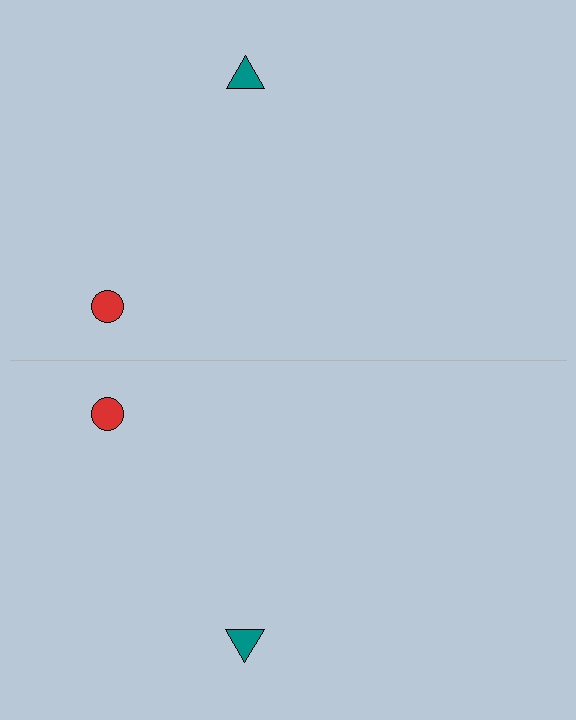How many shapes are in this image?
There are 4 shapes in this image.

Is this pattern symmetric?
Yes, this pattern has bilateral (reflection) symmetry.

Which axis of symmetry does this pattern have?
The pattern has a horizontal axis of symmetry running through the center of the image.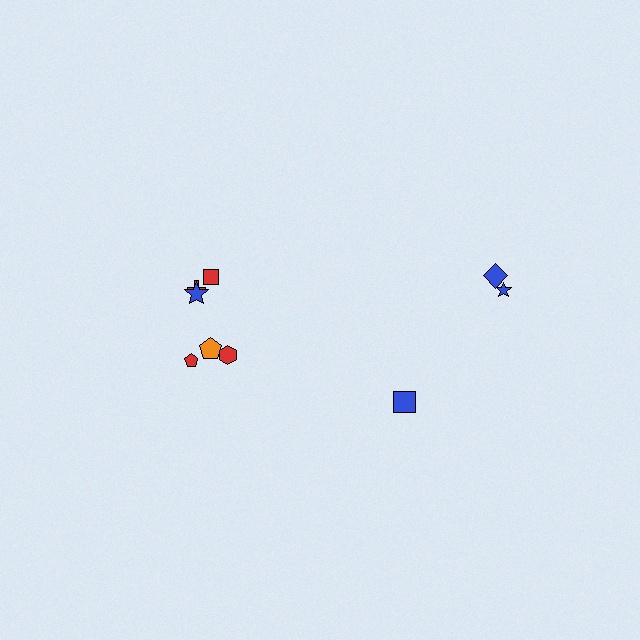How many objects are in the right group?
There are 3 objects.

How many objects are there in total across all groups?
There are 9 objects.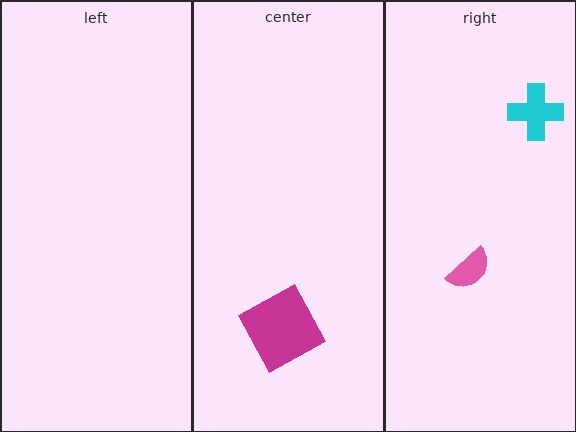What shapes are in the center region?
The magenta square.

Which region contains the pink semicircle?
The right region.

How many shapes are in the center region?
1.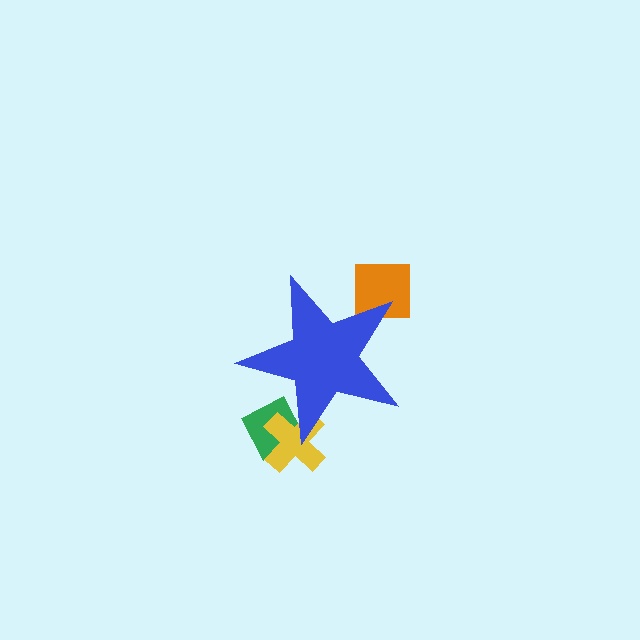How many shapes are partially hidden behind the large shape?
3 shapes are partially hidden.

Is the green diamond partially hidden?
Yes, the green diamond is partially hidden behind the blue star.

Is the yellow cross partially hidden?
Yes, the yellow cross is partially hidden behind the blue star.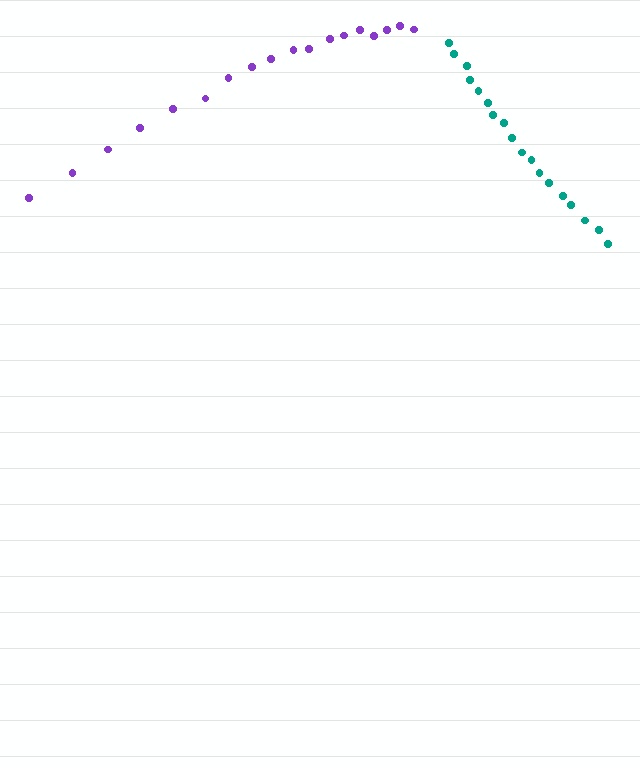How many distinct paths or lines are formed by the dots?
There are 2 distinct paths.